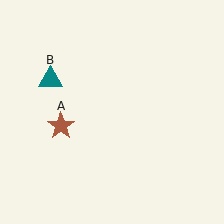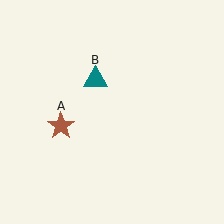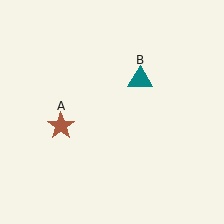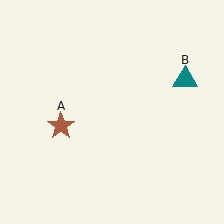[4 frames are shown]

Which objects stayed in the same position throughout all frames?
Brown star (object A) remained stationary.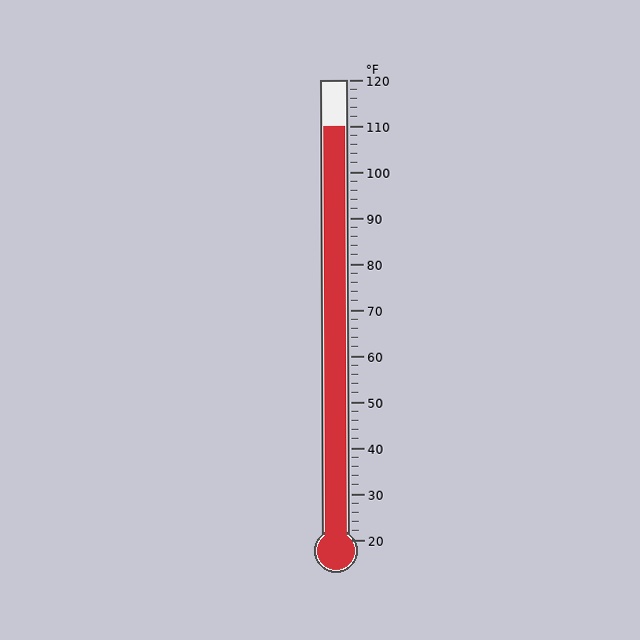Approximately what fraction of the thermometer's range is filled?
The thermometer is filled to approximately 90% of its range.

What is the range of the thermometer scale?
The thermometer scale ranges from 20°F to 120°F.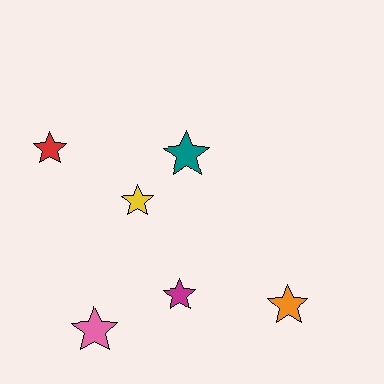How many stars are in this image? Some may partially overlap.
There are 6 stars.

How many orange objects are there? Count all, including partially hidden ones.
There is 1 orange object.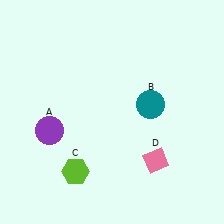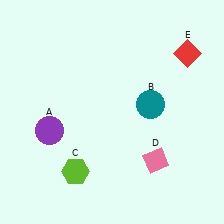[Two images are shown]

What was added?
A red diamond (E) was added in Image 2.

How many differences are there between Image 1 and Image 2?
There is 1 difference between the two images.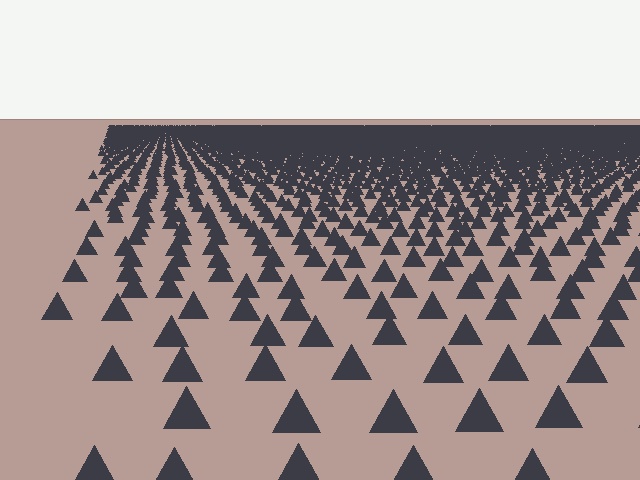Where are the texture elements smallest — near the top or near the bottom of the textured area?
Near the top.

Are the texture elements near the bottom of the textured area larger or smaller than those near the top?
Larger. Near the bottom, elements are closer to the viewer and appear at a bigger on-screen size.